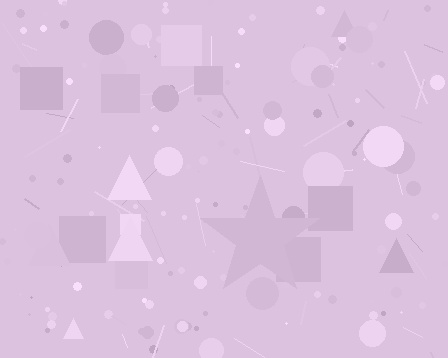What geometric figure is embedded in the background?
A star is embedded in the background.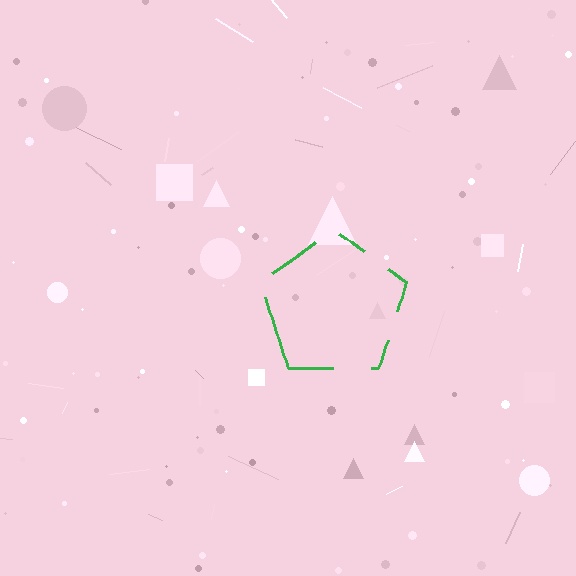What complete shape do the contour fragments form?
The contour fragments form a pentagon.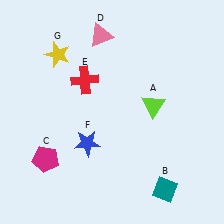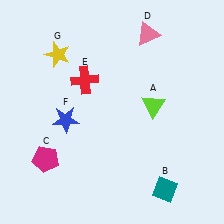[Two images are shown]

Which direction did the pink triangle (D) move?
The pink triangle (D) moved right.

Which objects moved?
The objects that moved are: the pink triangle (D), the blue star (F).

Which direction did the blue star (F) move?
The blue star (F) moved up.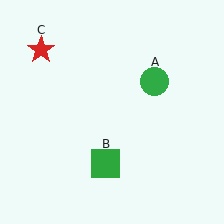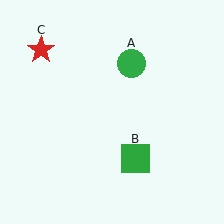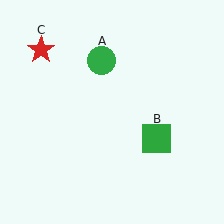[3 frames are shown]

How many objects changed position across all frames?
2 objects changed position: green circle (object A), green square (object B).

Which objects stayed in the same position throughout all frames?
Red star (object C) remained stationary.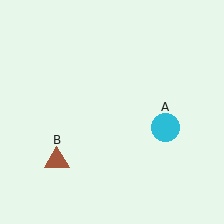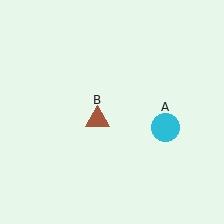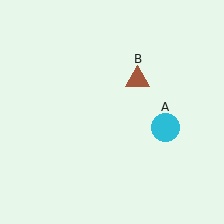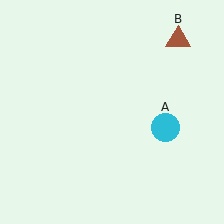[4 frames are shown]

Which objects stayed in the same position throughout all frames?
Cyan circle (object A) remained stationary.